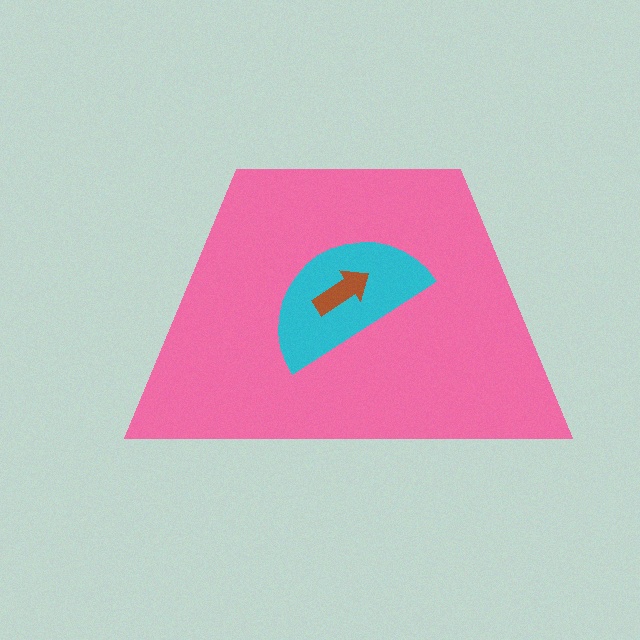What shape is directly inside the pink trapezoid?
The cyan semicircle.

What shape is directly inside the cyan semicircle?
The brown arrow.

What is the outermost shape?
The pink trapezoid.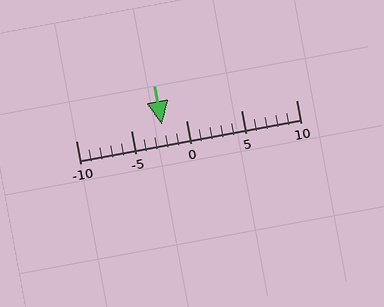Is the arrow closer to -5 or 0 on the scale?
The arrow is closer to 0.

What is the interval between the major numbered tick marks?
The major tick marks are spaced 5 units apart.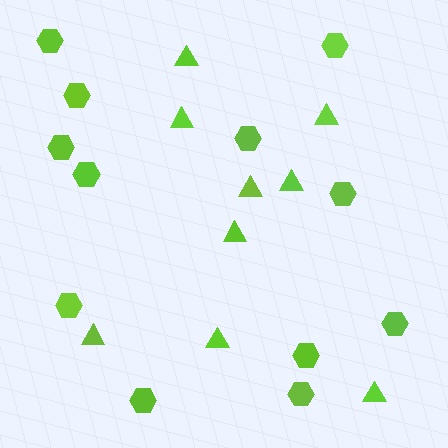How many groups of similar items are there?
There are 2 groups: one group of hexagons (12) and one group of triangles (9).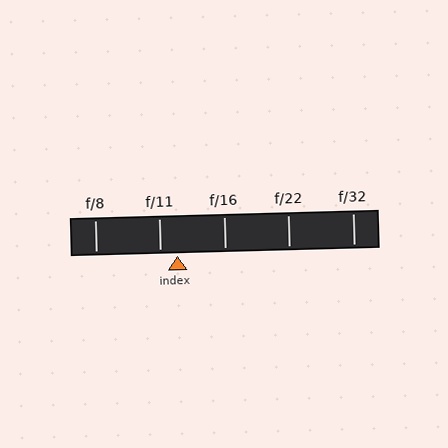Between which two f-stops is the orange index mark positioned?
The index mark is between f/11 and f/16.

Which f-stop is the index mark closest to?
The index mark is closest to f/11.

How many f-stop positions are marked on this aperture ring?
There are 5 f-stop positions marked.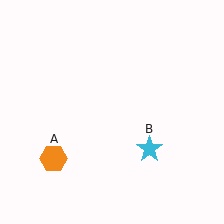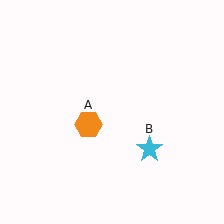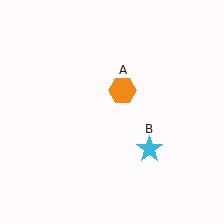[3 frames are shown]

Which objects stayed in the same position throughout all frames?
Cyan star (object B) remained stationary.